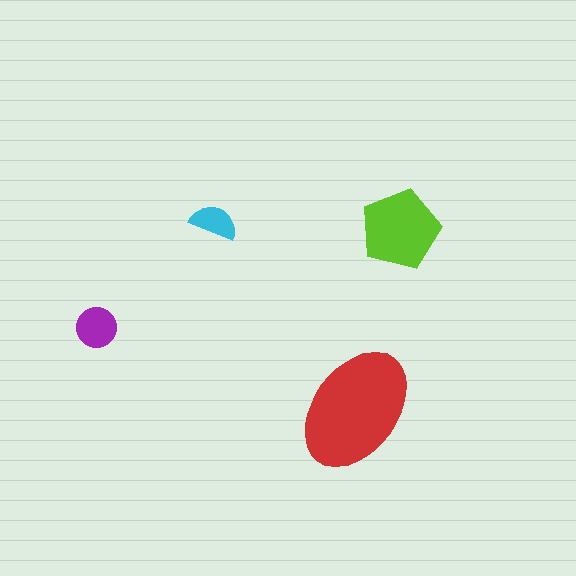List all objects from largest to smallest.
The red ellipse, the lime pentagon, the purple circle, the cyan semicircle.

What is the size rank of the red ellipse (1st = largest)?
1st.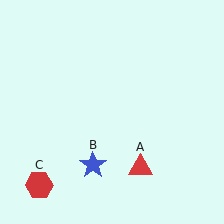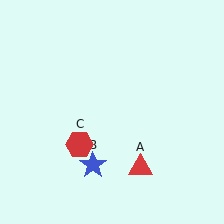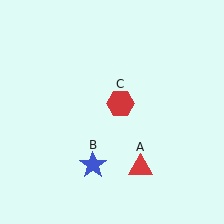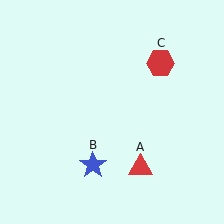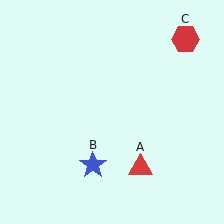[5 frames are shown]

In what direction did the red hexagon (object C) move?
The red hexagon (object C) moved up and to the right.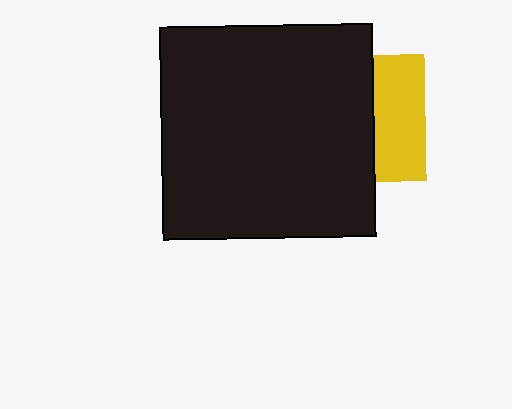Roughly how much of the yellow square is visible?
A small part of it is visible (roughly 41%).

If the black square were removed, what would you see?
You would see the complete yellow square.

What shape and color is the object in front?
The object in front is a black square.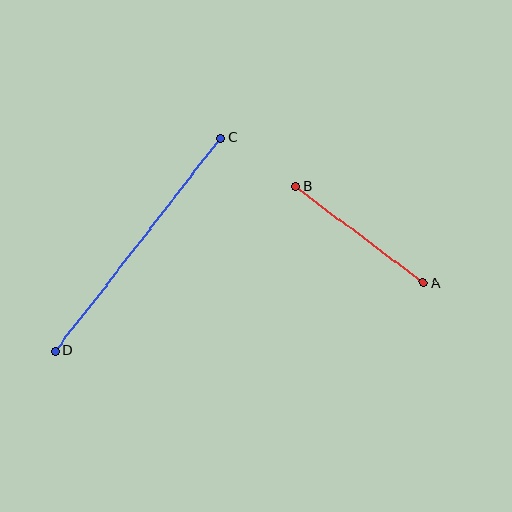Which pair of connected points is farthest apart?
Points C and D are farthest apart.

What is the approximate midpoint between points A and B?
The midpoint is at approximately (359, 234) pixels.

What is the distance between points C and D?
The distance is approximately 270 pixels.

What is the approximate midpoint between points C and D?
The midpoint is at approximately (138, 244) pixels.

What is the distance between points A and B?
The distance is approximately 160 pixels.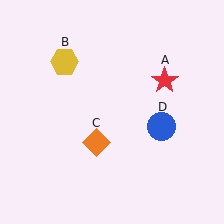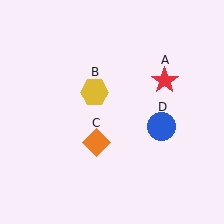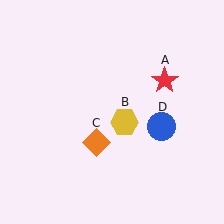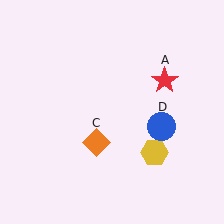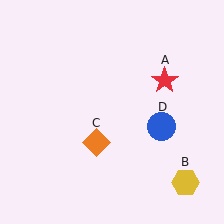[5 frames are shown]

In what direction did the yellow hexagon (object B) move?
The yellow hexagon (object B) moved down and to the right.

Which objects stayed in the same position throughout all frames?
Red star (object A) and orange diamond (object C) and blue circle (object D) remained stationary.